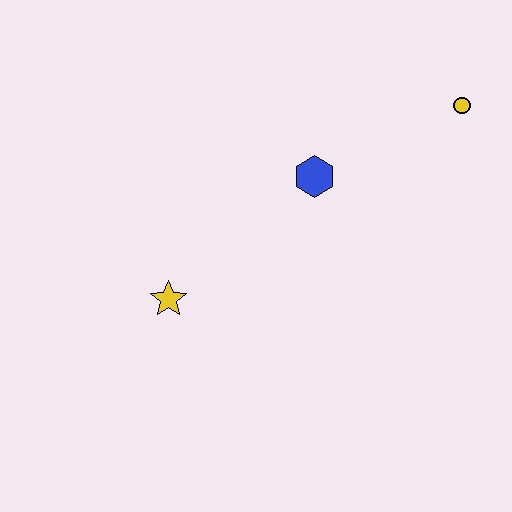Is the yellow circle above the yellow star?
Yes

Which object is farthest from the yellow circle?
The yellow star is farthest from the yellow circle.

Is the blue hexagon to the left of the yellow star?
No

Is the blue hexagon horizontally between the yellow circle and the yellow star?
Yes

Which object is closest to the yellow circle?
The blue hexagon is closest to the yellow circle.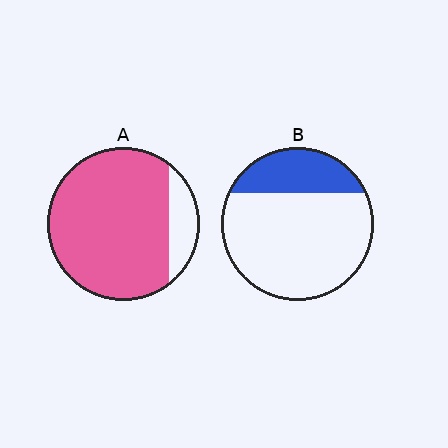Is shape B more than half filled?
No.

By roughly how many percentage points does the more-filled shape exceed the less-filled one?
By roughly 60 percentage points (A over B).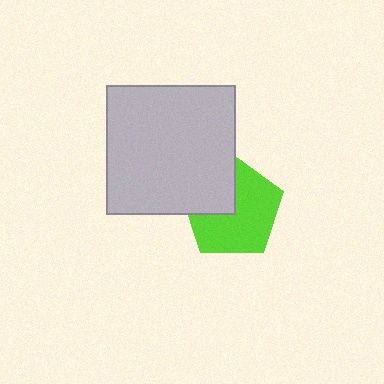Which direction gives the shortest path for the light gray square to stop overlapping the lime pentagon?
Moving toward the upper-left gives the shortest separation.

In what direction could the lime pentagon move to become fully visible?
The lime pentagon could move toward the lower-right. That would shift it out from behind the light gray square entirely.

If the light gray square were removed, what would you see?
You would see the complete lime pentagon.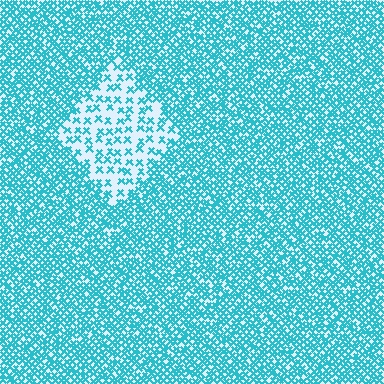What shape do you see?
I see a diamond.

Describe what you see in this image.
The image contains small cyan elements arranged at two different densities. A diamond-shaped region is visible where the elements are less densely packed than the surrounding area.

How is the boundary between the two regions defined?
The boundary is defined by a change in element density (approximately 2.6x ratio). All elements are the same color, size, and shape.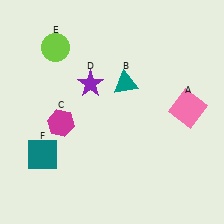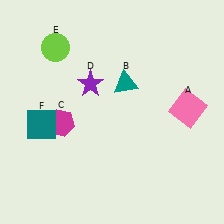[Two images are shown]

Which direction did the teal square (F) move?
The teal square (F) moved up.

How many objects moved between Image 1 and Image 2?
1 object moved between the two images.